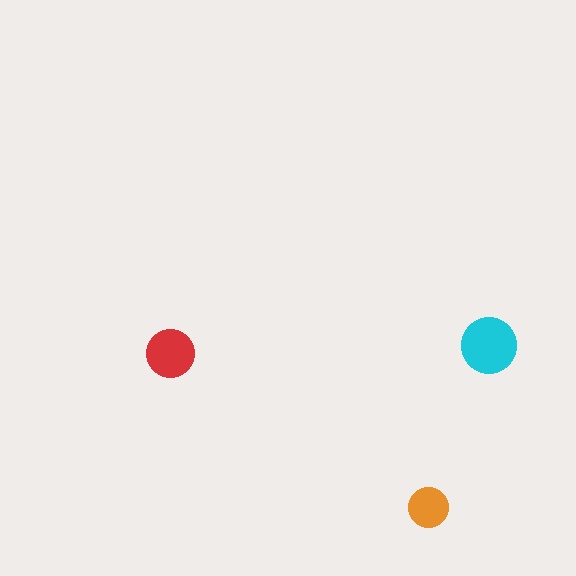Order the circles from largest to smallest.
the cyan one, the red one, the orange one.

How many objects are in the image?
There are 3 objects in the image.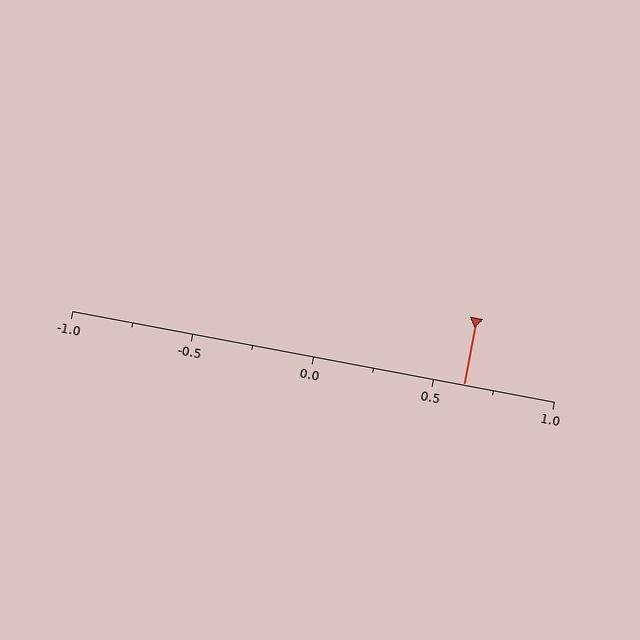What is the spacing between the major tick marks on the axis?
The major ticks are spaced 0.5 apart.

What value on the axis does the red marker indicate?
The marker indicates approximately 0.62.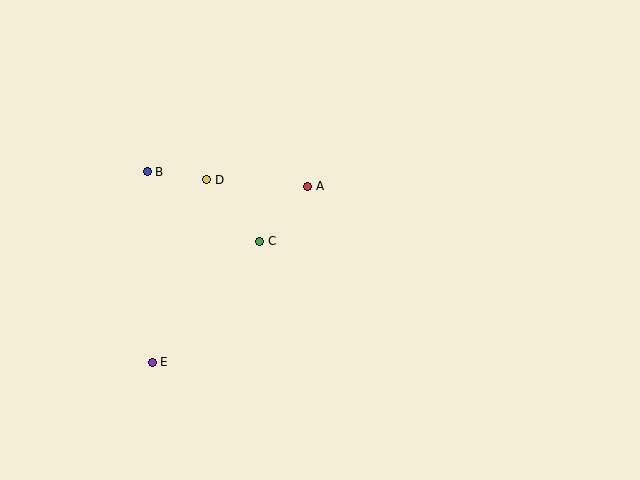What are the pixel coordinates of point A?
Point A is at (308, 186).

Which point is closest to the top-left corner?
Point B is closest to the top-left corner.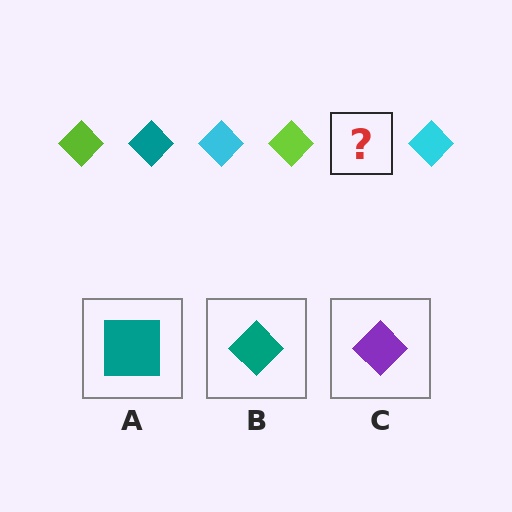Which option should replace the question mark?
Option B.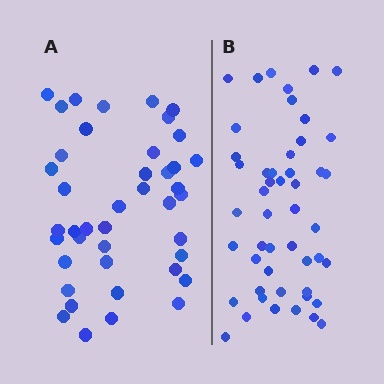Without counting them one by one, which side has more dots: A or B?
Region B (the right region) has more dots.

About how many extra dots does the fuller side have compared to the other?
Region B has roughly 8 or so more dots than region A.